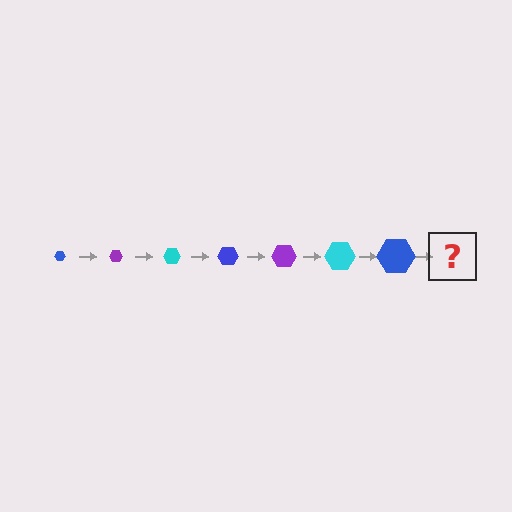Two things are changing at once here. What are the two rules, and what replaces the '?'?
The two rules are that the hexagon grows larger each step and the color cycles through blue, purple, and cyan. The '?' should be a purple hexagon, larger than the previous one.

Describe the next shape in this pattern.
It should be a purple hexagon, larger than the previous one.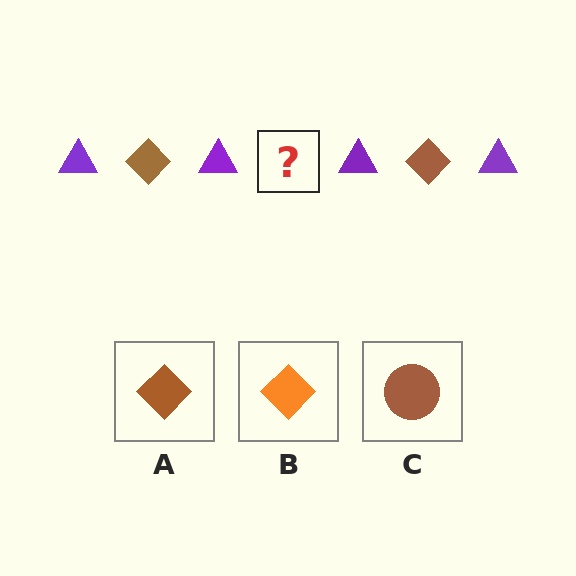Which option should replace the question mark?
Option A.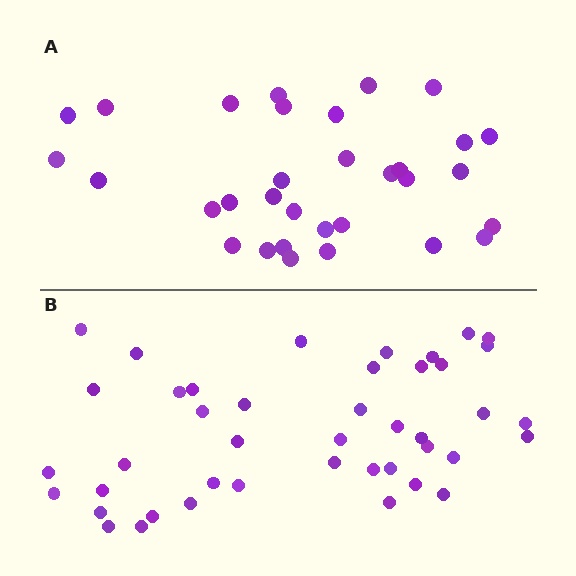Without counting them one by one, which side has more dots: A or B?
Region B (the bottom region) has more dots.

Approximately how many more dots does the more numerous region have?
Region B has roughly 12 or so more dots than region A.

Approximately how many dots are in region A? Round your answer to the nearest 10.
About 30 dots. (The exact count is 32, which rounds to 30.)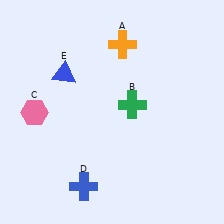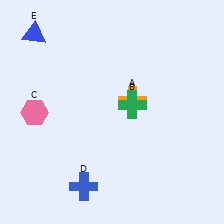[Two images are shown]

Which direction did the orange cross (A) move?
The orange cross (A) moved down.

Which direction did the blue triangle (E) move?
The blue triangle (E) moved up.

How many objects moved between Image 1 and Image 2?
2 objects moved between the two images.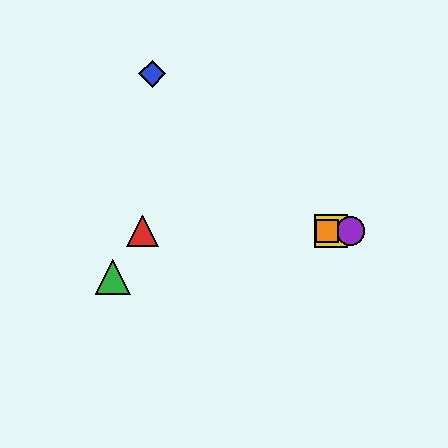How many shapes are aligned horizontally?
4 shapes (the red triangle, the yellow square, the purple circle, the orange square) are aligned horizontally.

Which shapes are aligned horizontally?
The red triangle, the yellow square, the purple circle, the orange square are aligned horizontally.